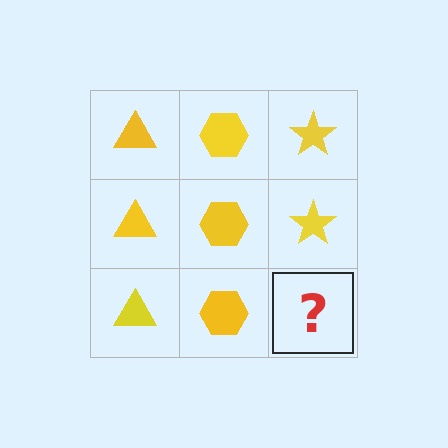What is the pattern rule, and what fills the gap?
The rule is that each column has a consistent shape. The gap should be filled with a yellow star.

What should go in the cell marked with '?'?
The missing cell should contain a yellow star.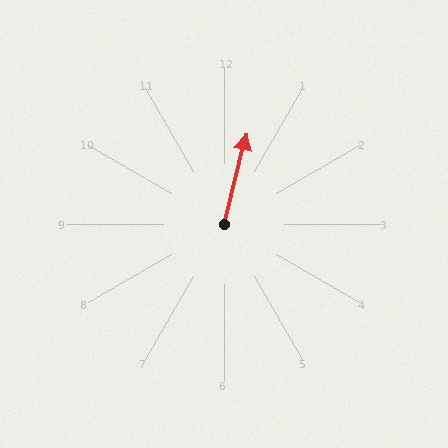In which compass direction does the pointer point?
North.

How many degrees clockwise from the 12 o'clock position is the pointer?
Approximately 14 degrees.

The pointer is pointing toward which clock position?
Roughly 12 o'clock.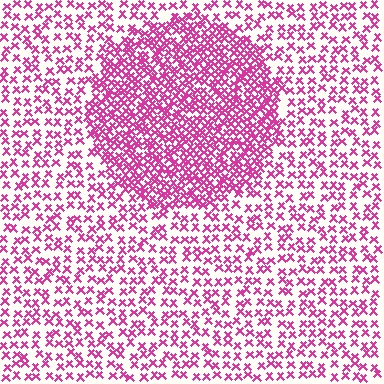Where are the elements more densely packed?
The elements are more densely packed inside the circle boundary.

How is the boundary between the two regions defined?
The boundary is defined by a change in element density (approximately 2.2x ratio). All elements are the same color, size, and shape.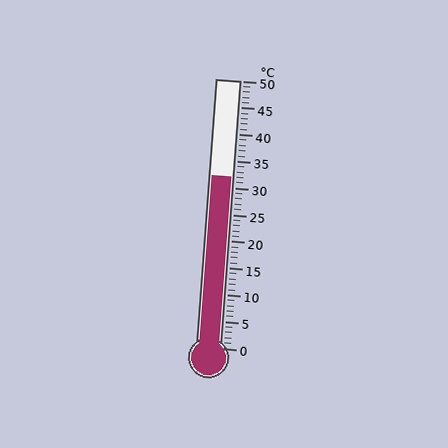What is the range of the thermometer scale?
The thermometer scale ranges from 0°C to 50°C.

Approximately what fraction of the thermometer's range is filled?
The thermometer is filled to approximately 65% of its range.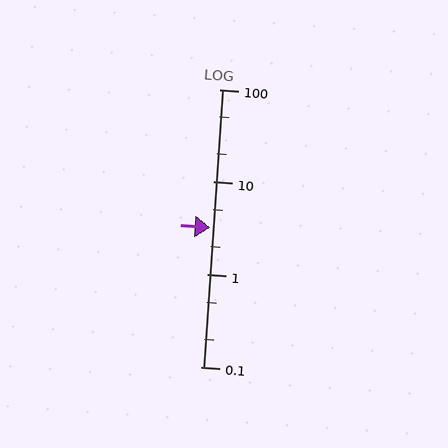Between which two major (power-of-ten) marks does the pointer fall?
The pointer is between 1 and 10.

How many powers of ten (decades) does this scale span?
The scale spans 3 decades, from 0.1 to 100.